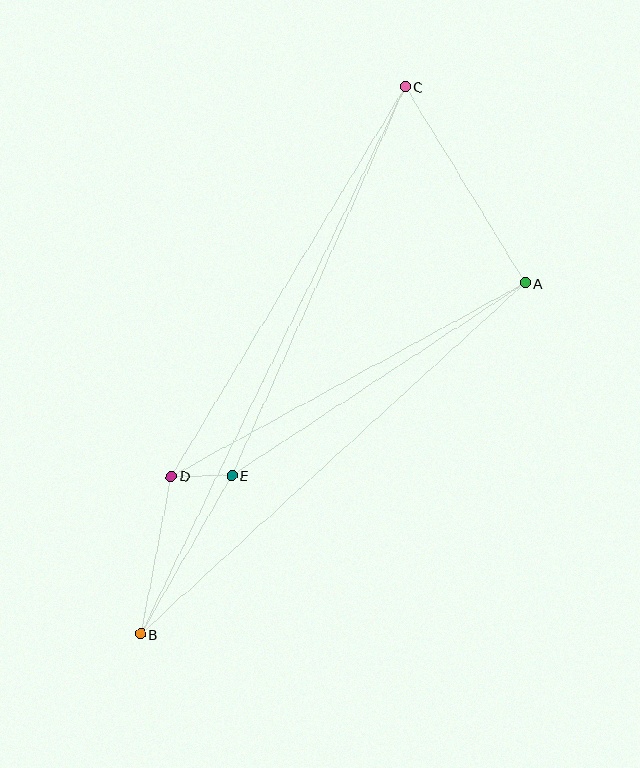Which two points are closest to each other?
Points D and E are closest to each other.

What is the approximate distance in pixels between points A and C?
The distance between A and C is approximately 230 pixels.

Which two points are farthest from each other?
Points B and C are farthest from each other.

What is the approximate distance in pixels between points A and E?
The distance between A and E is approximately 351 pixels.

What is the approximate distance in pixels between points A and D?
The distance between A and D is approximately 403 pixels.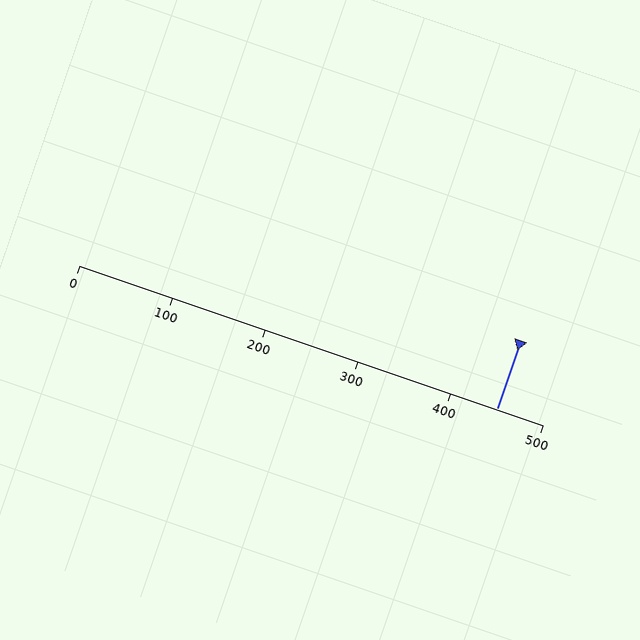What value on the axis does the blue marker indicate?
The marker indicates approximately 450.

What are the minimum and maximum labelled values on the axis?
The axis runs from 0 to 500.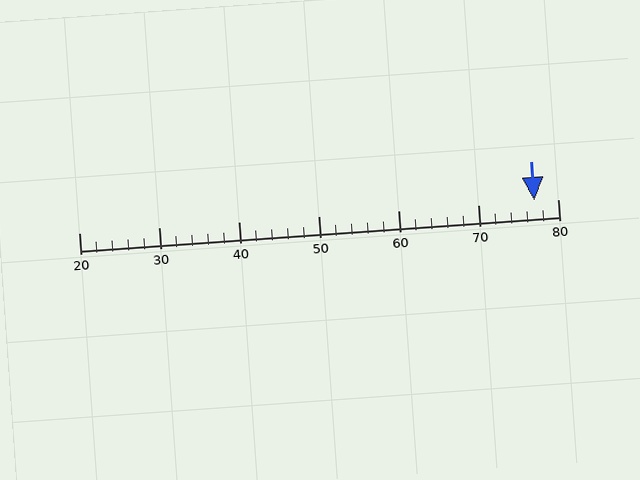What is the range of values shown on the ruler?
The ruler shows values from 20 to 80.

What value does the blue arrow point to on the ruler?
The blue arrow points to approximately 77.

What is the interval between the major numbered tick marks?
The major tick marks are spaced 10 units apart.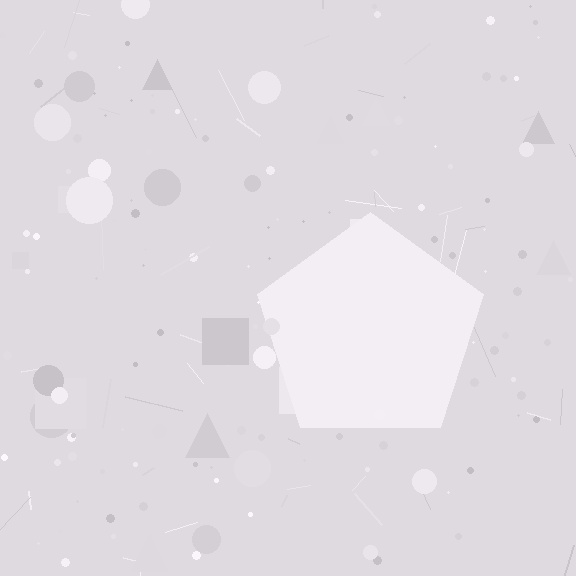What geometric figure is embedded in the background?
A pentagon is embedded in the background.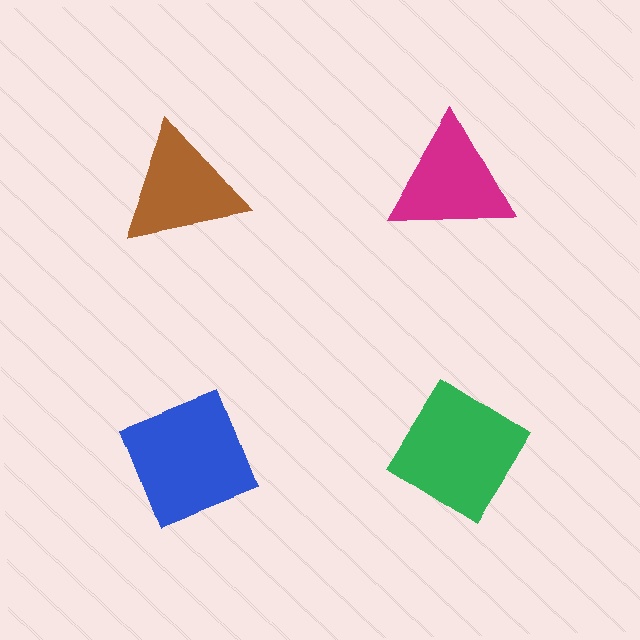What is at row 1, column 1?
A brown triangle.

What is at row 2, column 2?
A green diamond.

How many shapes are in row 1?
2 shapes.